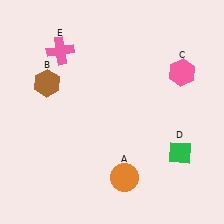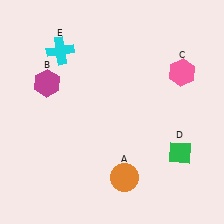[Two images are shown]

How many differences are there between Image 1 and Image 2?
There are 2 differences between the two images.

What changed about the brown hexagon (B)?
In Image 1, B is brown. In Image 2, it changed to magenta.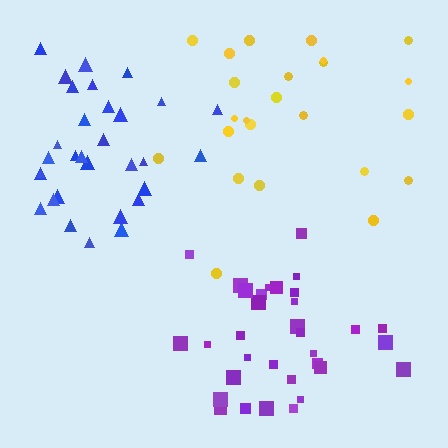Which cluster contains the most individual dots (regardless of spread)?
Purple (33).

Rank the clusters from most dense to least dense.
blue, purple, yellow.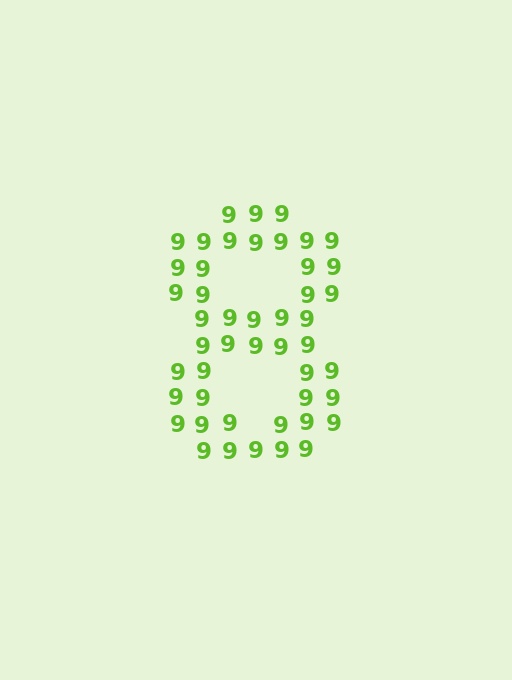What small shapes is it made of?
It is made of small digit 9's.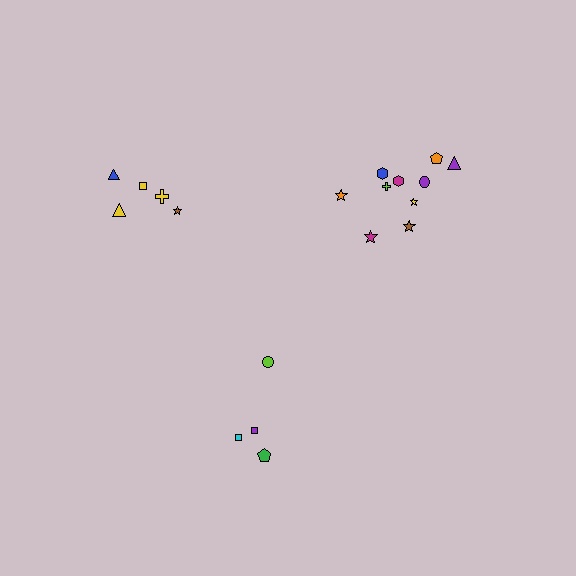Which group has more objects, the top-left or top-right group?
The top-right group.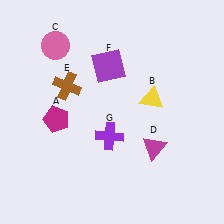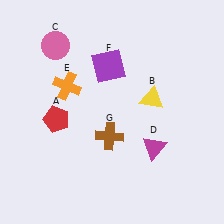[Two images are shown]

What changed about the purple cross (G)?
In Image 1, G is purple. In Image 2, it changed to brown.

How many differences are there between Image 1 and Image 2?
There are 3 differences between the two images.